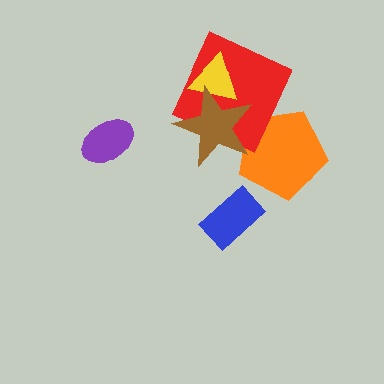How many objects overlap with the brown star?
3 objects overlap with the brown star.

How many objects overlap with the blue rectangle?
0 objects overlap with the blue rectangle.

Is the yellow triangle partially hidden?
Yes, it is partially covered by another shape.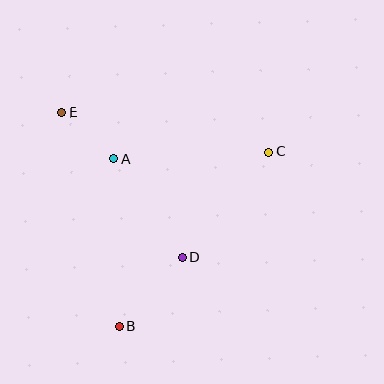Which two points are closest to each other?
Points A and E are closest to each other.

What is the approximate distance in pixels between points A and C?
The distance between A and C is approximately 155 pixels.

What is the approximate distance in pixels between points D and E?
The distance between D and E is approximately 189 pixels.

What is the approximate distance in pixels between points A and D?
The distance between A and D is approximately 120 pixels.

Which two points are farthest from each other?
Points B and C are farthest from each other.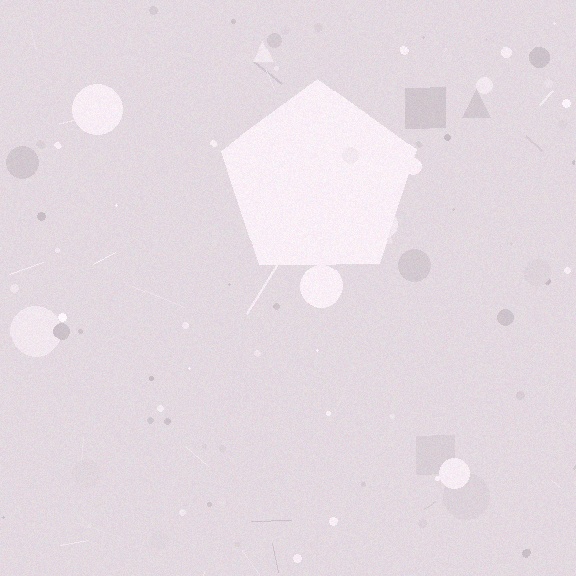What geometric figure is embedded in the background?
A pentagon is embedded in the background.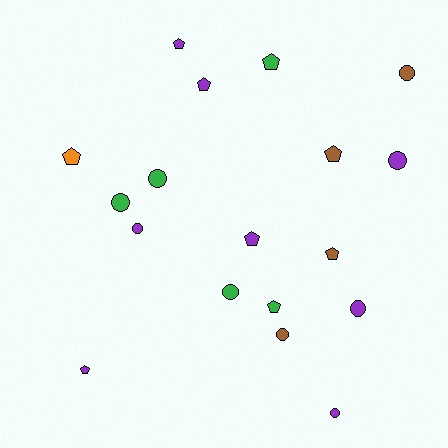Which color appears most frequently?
Purple, with 8 objects.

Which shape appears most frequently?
Circle, with 9 objects.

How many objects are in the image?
There are 18 objects.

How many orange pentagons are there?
There is 1 orange pentagon.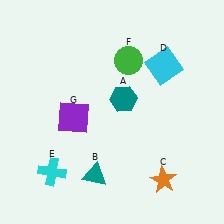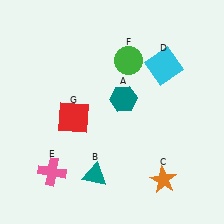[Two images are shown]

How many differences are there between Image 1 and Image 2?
There are 2 differences between the two images.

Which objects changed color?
E changed from cyan to pink. G changed from purple to red.